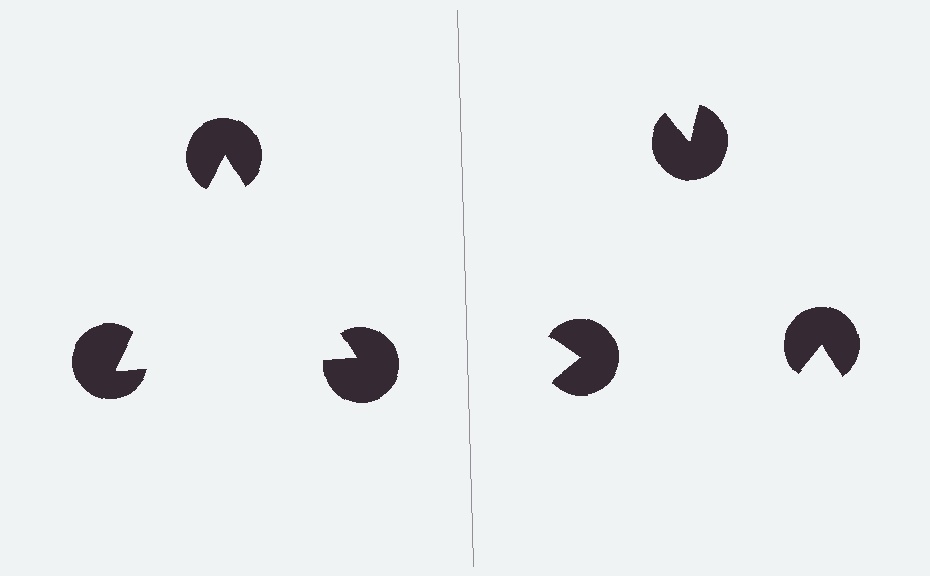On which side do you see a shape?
An illusory triangle appears on the left side. On the right side the wedge cuts are rotated, so no coherent shape forms.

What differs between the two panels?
The pac-man discs are positioned identically on both sides; only the wedge orientations differ. On the left they align to a triangle; on the right they are misaligned.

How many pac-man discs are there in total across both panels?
6 — 3 on each side.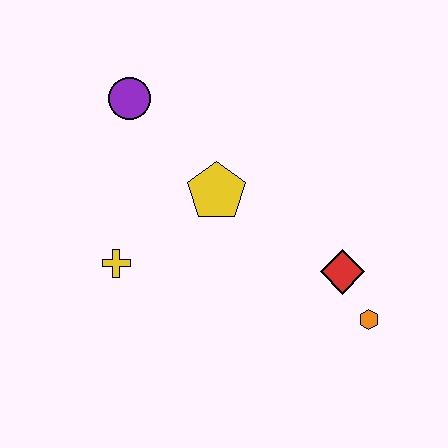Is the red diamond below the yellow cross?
Yes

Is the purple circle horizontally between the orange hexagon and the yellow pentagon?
No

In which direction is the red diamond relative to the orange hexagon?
The red diamond is above the orange hexagon.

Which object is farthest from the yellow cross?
The orange hexagon is farthest from the yellow cross.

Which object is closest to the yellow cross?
The yellow pentagon is closest to the yellow cross.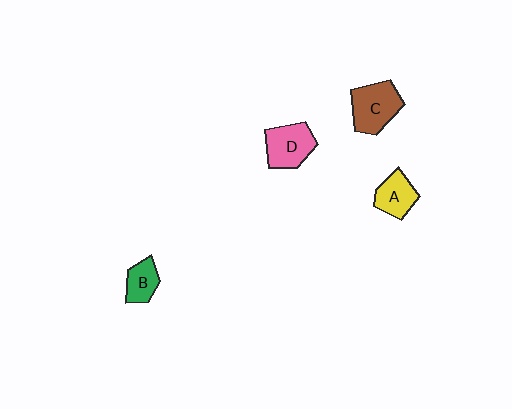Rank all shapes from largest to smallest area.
From largest to smallest: C (brown), D (pink), A (yellow), B (green).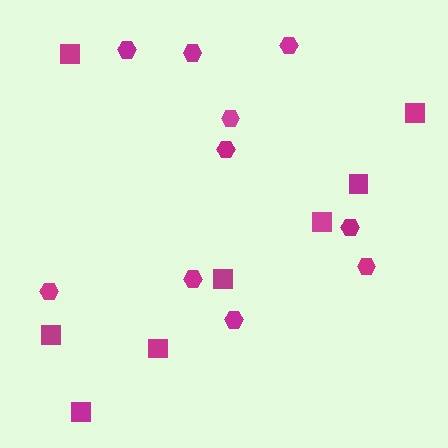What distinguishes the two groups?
There are 2 groups: one group of squares (8) and one group of hexagons (10).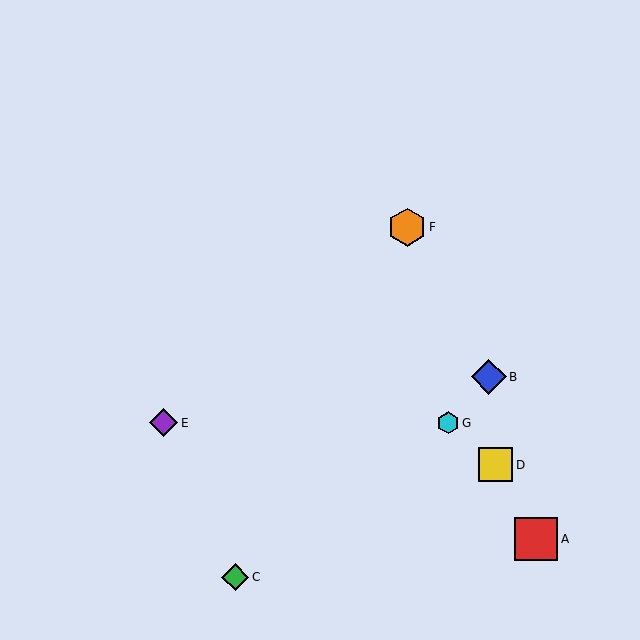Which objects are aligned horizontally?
Objects E, G are aligned horizontally.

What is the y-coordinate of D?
Object D is at y≈465.